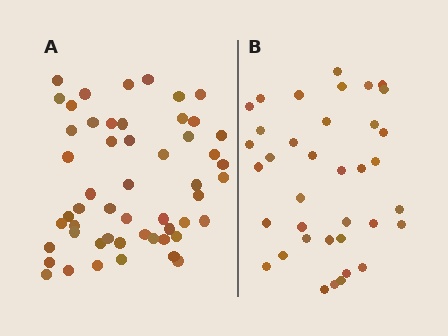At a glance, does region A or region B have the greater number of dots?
Region A (the left region) has more dots.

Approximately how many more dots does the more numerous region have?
Region A has approximately 15 more dots than region B.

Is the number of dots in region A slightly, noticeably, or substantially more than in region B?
Region A has noticeably more, but not dramatically so. The ratio is roughly 1.4 to 1.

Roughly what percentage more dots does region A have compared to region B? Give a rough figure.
About 45% more.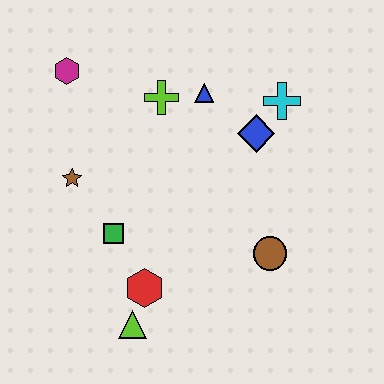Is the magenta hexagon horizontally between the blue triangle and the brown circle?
No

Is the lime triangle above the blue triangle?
No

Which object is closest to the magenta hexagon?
The lime cross is closest to the magenta hexagon.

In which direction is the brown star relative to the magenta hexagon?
The brown star is below the magenta hexagon.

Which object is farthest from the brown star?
The cyan cross is farthest from the brown star.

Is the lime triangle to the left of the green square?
No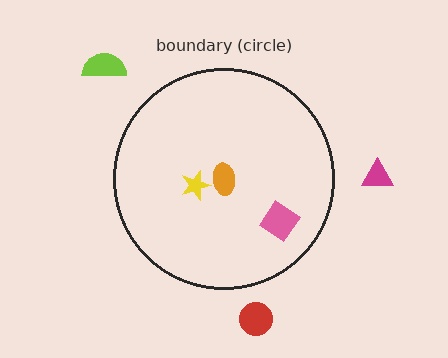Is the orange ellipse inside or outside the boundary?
Inside.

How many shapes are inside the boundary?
3 inside, 3 outside.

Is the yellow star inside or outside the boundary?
Inside.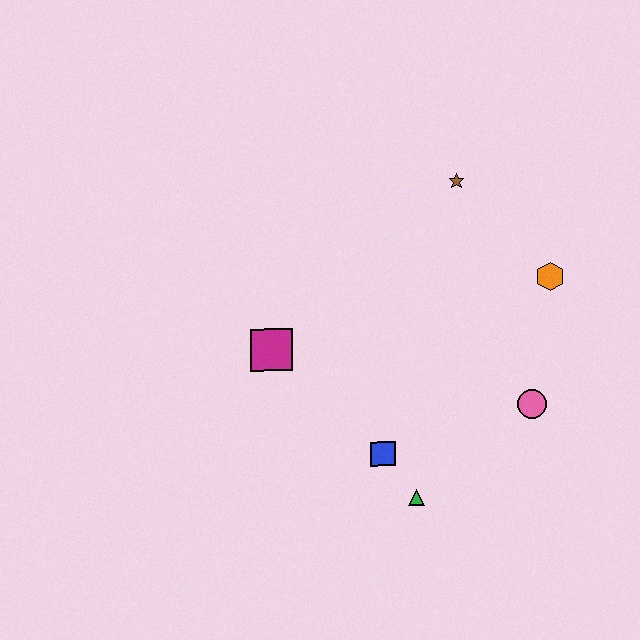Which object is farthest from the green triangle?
The brown star is farthest from the green triangle.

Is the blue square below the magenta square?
Yes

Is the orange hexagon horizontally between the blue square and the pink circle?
No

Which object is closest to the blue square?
The green triangle is closest to the blue square.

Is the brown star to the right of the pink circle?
No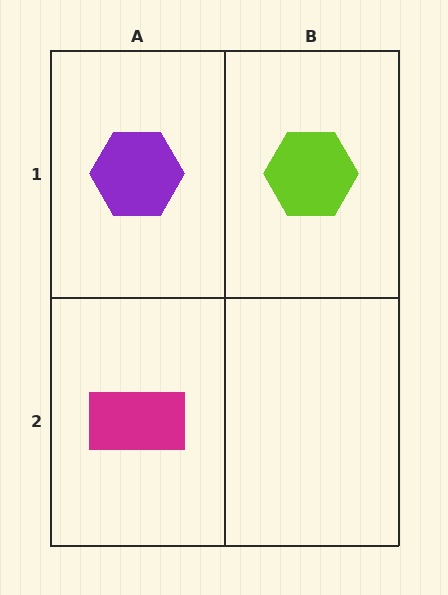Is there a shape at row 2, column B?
No, that cell is empty.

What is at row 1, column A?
A purple hexagon.